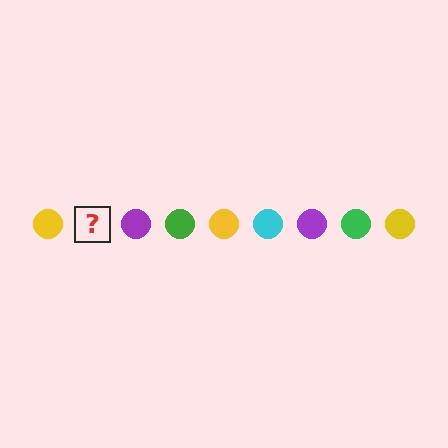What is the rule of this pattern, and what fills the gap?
The rule is that the pattern cycles through yellow, cyan, purple, green circles. The gap should be filled with a cyan circle.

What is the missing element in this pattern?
The missing element is a cyan circle.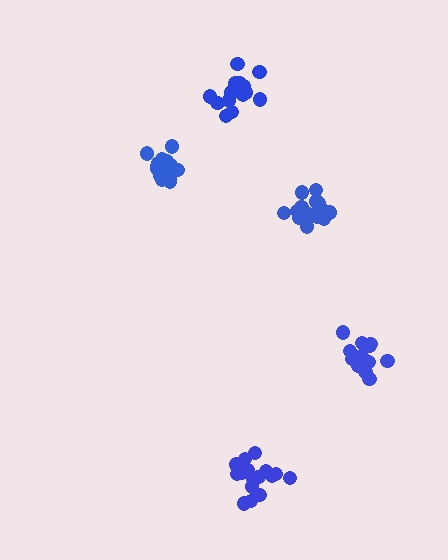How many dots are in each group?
Group 1: 18 dots, Group 2: 16 dots, Group 3: 16 dots, Group 4: 16 dots, Group 5: 16 dots (82 total).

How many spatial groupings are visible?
There are 5 spatial groupings.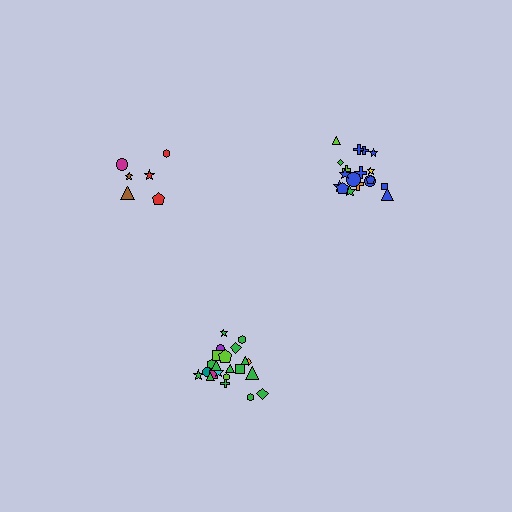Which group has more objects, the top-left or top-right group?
The top-right group.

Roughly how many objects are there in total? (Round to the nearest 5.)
Roughly 45 objects in total.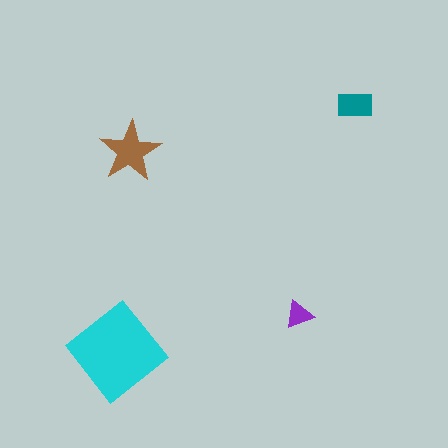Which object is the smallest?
The purple triangle.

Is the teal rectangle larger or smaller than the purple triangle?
Larger.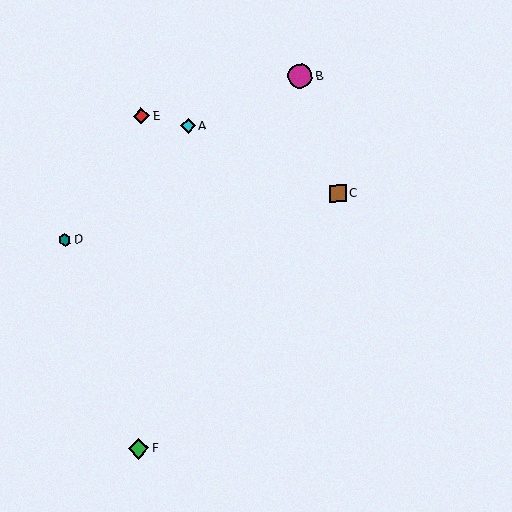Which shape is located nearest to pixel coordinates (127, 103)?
The red diamond (labeled E) at (141, 116) is nearest to that location.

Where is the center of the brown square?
The center of the brown square is at (338, 193).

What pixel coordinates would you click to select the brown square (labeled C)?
Click at (338, 193) to select the brown square C.